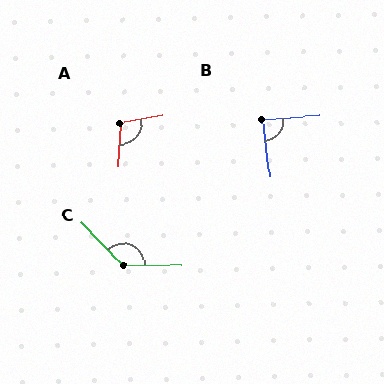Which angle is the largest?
C, at approximately 134 degrees.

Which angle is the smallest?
B, at approximately 87 degrees.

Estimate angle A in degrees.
Approximately 102 degrees.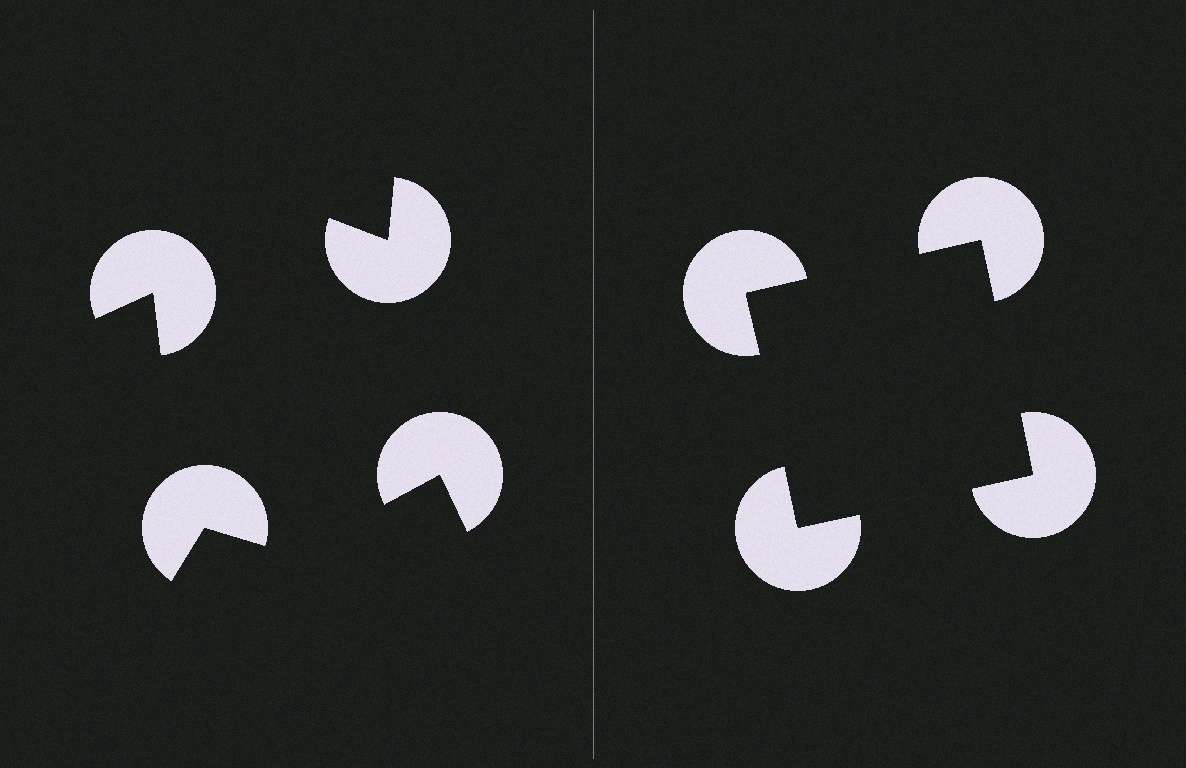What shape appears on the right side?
An illusory square.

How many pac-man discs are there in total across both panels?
8 — 4 on each side.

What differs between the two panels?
The pac-man discs are positioned identically on both sides; only the wedge orientations differ. On the right they align to a square; on the left they are misaligned.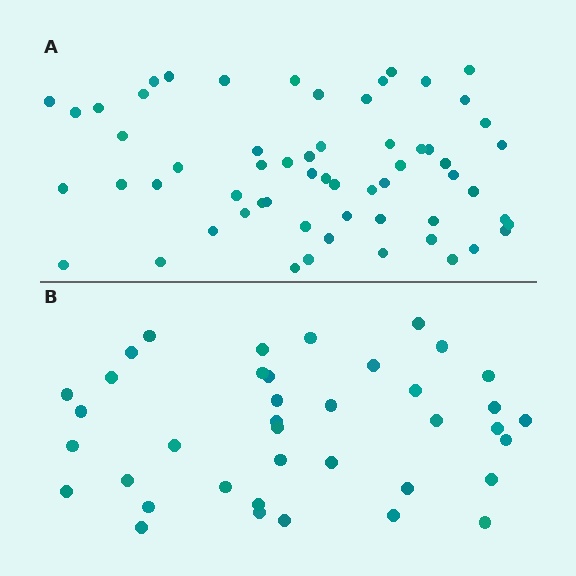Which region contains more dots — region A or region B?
Region A (the top region) has more dots.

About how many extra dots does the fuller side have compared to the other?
Region A has approximately 20 more dots than region B.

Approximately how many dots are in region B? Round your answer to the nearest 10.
About 40 dots. (The exact count is 39, which rounds to 40.)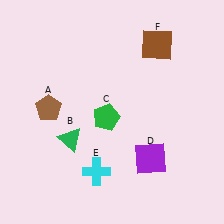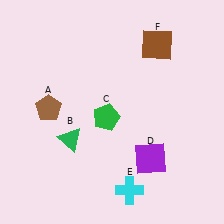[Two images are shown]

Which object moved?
The cyan cross (E) moved right.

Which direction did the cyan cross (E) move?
The cyan cross (E) moved right.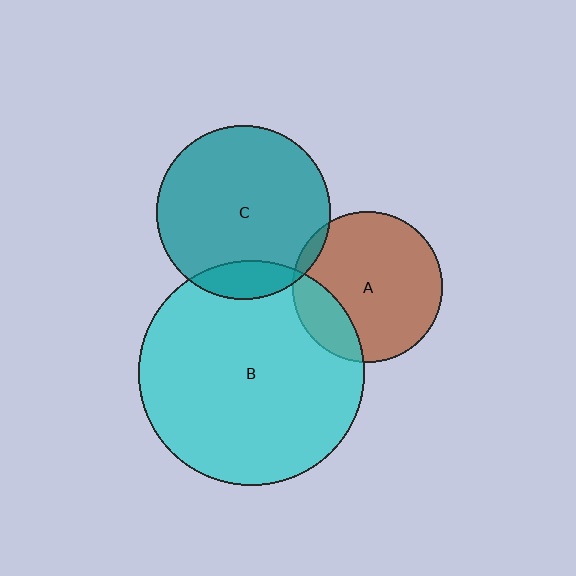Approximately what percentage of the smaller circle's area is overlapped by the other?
Approximately 15%.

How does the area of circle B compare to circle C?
Approximately 1.7 times.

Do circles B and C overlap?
Yes.